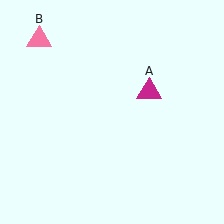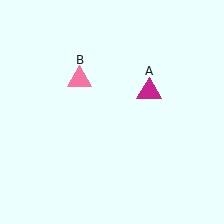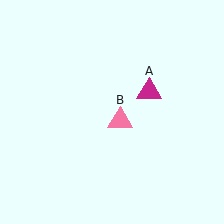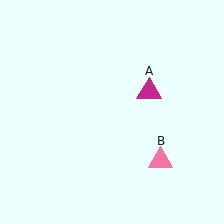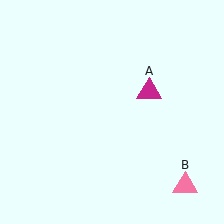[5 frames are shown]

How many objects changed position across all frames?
1 object changed position: pink triangle (object B).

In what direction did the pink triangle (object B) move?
The pink triangle (object B) moved down and to the right.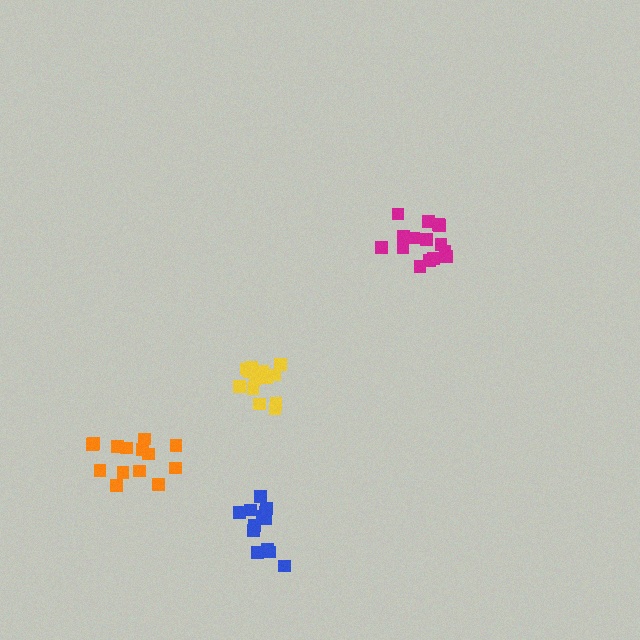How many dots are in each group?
Group 1: 15 dots, Group 2: 13 dots, Group 3: 13 dots, Group 4: 14 dots (55 total).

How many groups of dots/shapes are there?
There are 4 groups.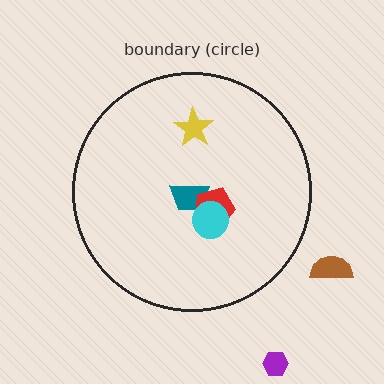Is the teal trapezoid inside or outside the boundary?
Inside.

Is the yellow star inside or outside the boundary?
Inside.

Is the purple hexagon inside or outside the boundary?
Outside.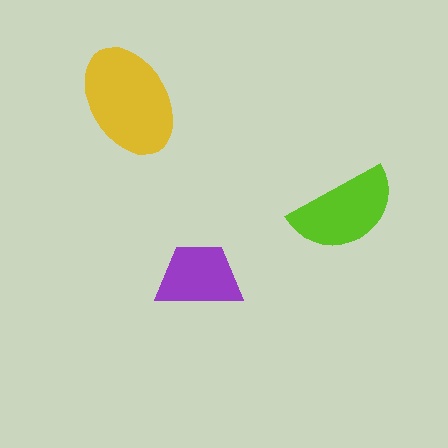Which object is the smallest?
The purple trapezoid.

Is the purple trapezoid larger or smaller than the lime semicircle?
Smaller.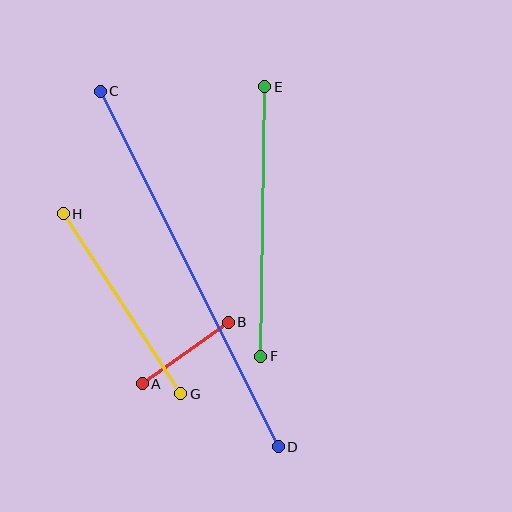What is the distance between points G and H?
The distance is approximately 215 pixels.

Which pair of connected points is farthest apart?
Points C and D are farthest apart.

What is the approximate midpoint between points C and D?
The midpoint is at approximately (189, 269) pixels.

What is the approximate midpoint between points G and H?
The midpoint is at approximately (122, 304) pixels.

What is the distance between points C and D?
The distance is approximately 397 pixels.